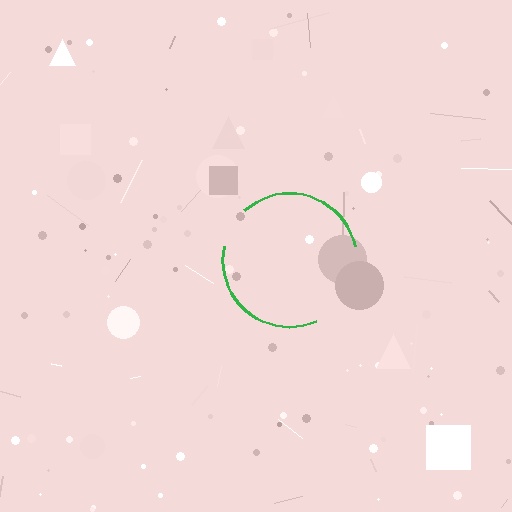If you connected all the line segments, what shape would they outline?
They would outline a circle.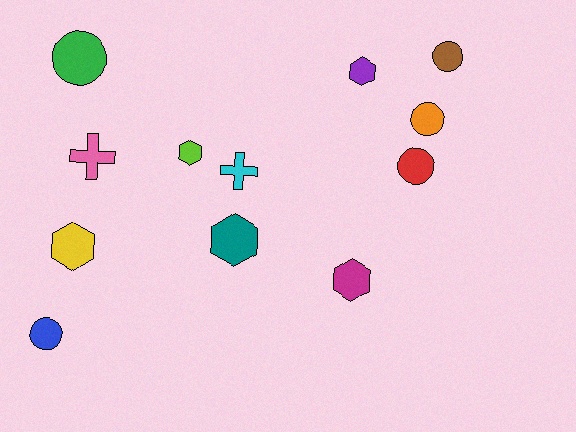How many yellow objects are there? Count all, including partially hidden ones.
There is 1 yellow object.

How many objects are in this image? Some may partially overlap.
There are 12 objects.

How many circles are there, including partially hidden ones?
There are 5 circles.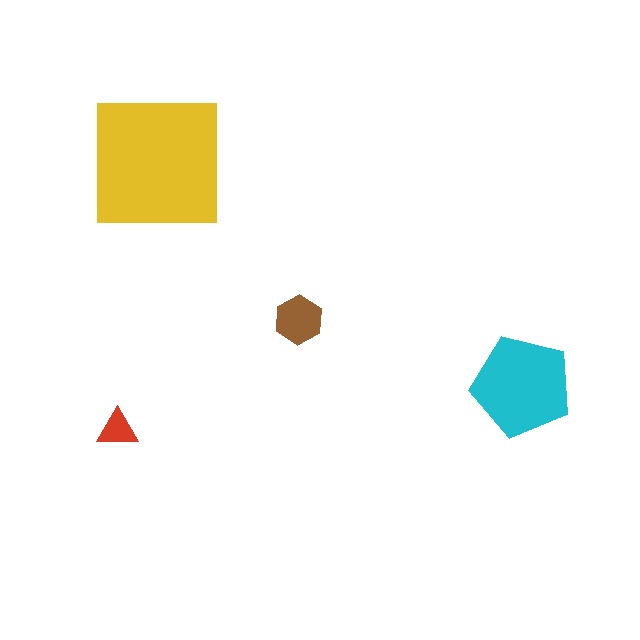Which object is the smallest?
The red triangle.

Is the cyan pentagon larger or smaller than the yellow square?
Smaller.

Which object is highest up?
The yellow square is topmost.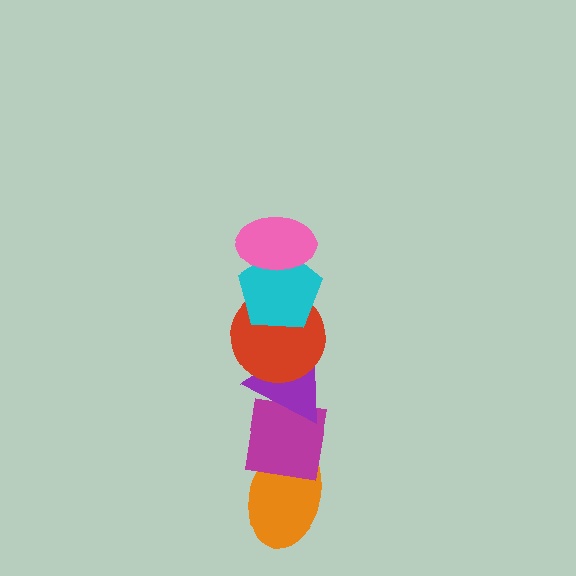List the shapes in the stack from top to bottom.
From top to bottom: the pink ellipse, the cyan pentagon, the red circle, the purple triangle, the magenta square, the orange ellipse.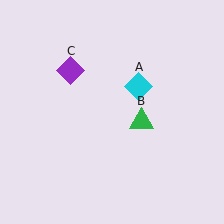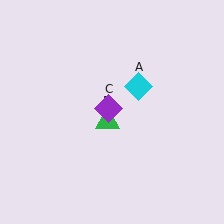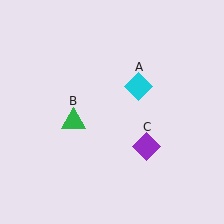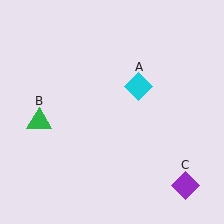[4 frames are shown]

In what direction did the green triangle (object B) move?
The green triangle (object B) moved left.